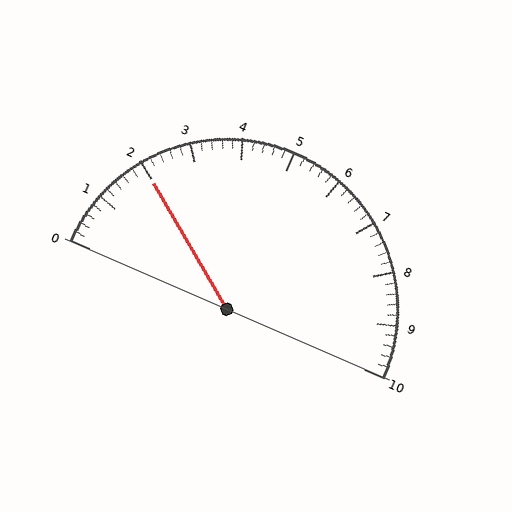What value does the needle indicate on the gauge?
The needle indicates approximately 2.0.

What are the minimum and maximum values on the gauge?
The gauge ranges from 0 to 10.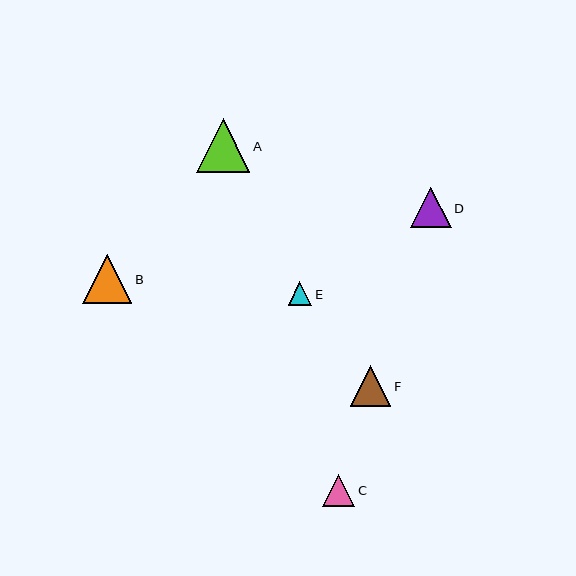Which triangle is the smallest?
Triangle E is the smallest with a size of approximately 24 pixels.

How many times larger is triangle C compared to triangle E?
Triangle C is approximately 1.4 times the size of triangle E.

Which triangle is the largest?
Triangle A is the largest with a size of approximately 53 pixels.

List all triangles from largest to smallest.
From largest to smallest: A, B, D, F, C, E.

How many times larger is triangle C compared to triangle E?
Triangle C is approximately 1.4 times the size of triangle E.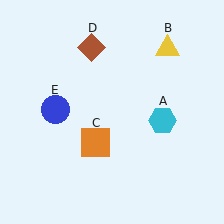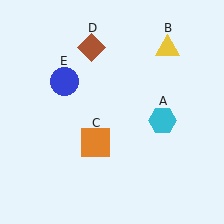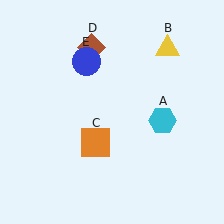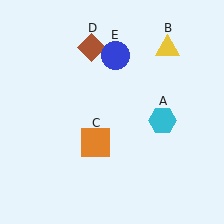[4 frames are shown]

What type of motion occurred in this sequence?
The blue circle (object E) rotated clockwise around the center of the scene.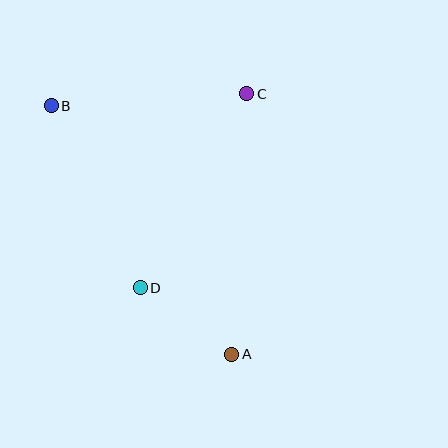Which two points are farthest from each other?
Points A and B are farthest from each other.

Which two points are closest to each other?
Points A and D are closest to each other.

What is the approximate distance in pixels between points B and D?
The distance between B and D is approximately 203 pixels.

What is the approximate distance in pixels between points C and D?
The distance between C and D is approximately 221 pixels.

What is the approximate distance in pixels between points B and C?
The distance between B and C is approximately 196 pixels.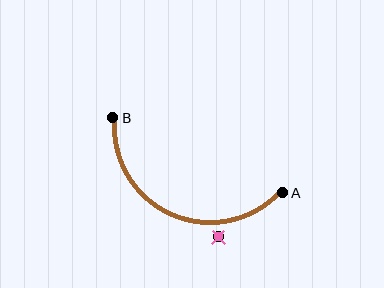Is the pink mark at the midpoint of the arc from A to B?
No — the pink mark does not lie on the arc at all. It sits slightly outside the curve.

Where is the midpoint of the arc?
The arc midpoint is the point on the curve farthest from the straight line joining A and B. It sits below that line.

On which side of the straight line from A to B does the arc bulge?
The arc bulges below the straight line connecting A and B.